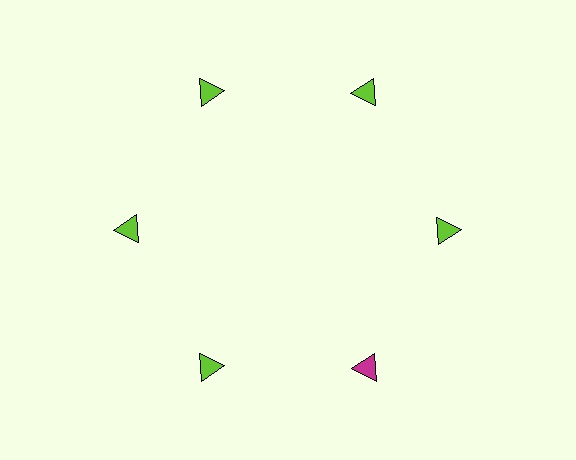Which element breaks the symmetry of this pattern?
The magenta triangle at roughly the 5 o'clock position breaks the symmetry. All other shapes are lime triangles.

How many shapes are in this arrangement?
There are 6 shapes arranged in a ring pattern.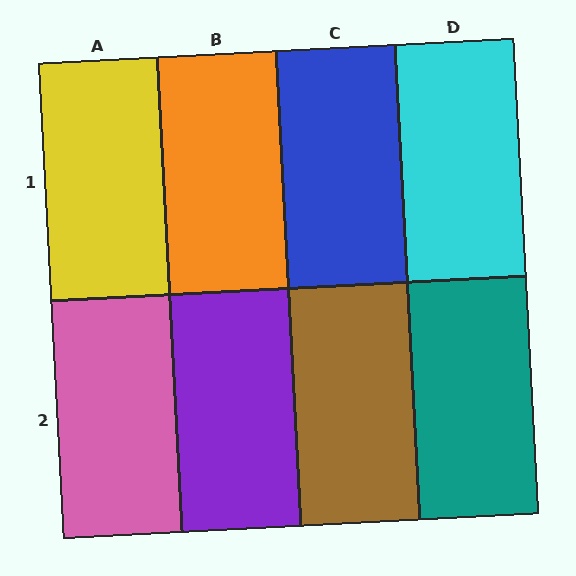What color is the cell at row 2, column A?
Pink.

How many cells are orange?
1 cell is orange.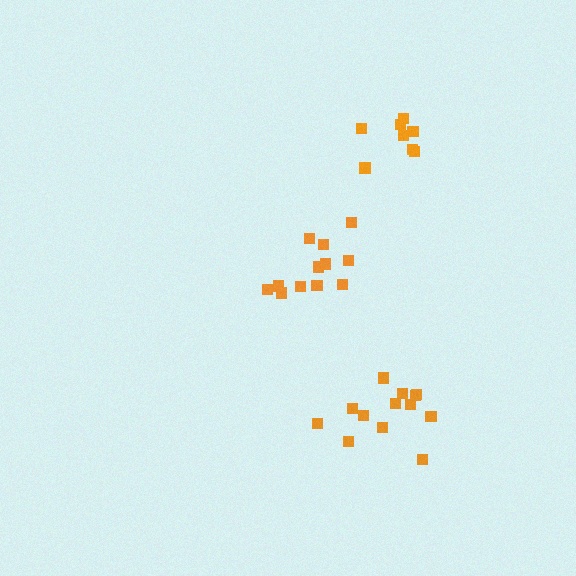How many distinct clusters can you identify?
There are 3 distinct clusters.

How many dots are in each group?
Group 1: 12 dots, Group 2: 8 dots, Group 3: 13 dots (33 total).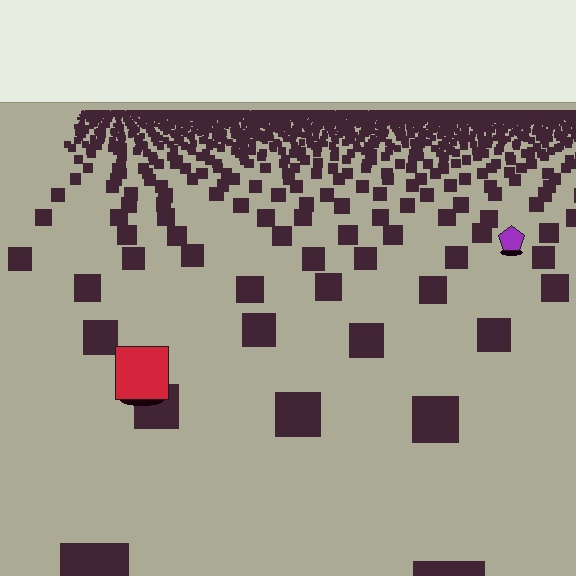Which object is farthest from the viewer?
The purple pentagon is farthest from the viewer. It appears smaller and the ground texture around it is denser.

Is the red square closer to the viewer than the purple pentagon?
Yes. The red square is closer — you can tell from the texture gradient: the ground texture is coarser near it.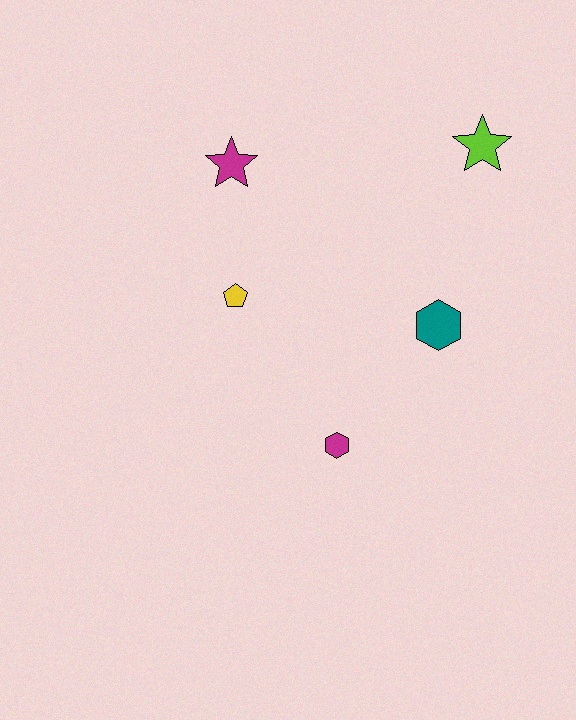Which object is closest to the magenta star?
The yellow pentagon is closest to the magenta star.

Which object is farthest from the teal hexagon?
The magenta star is farthest from the teal hexagon.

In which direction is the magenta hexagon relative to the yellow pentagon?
The magenta hexagon is below the yellow pentagon.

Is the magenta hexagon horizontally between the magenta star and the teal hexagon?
Yes